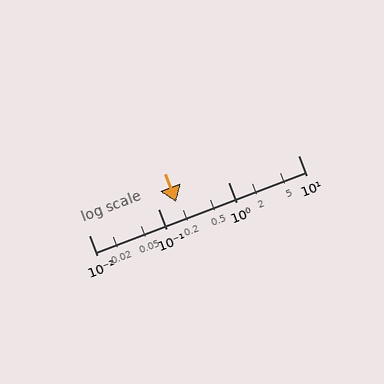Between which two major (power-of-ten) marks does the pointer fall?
The pointer is between 0.1 and 1.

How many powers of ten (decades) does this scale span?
The scale spans 3 decades, from 0.01 to 10.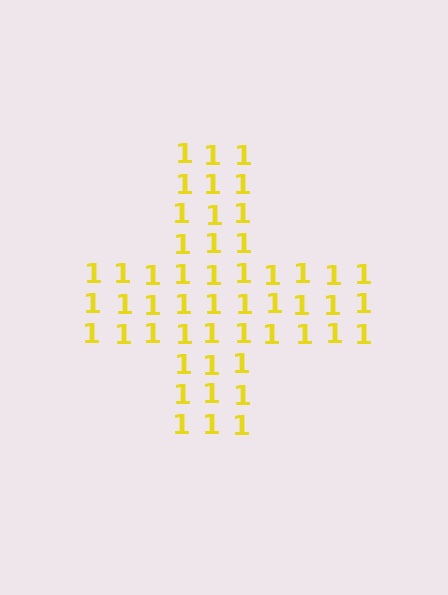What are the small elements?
The small elements are digit 1's.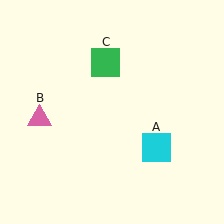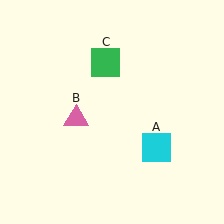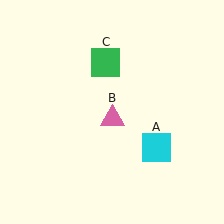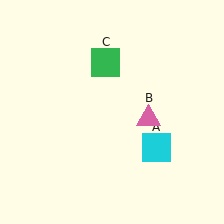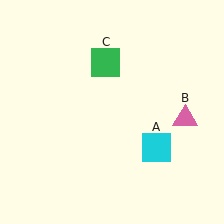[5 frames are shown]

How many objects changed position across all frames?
1 object changed position: pink triangle (object B).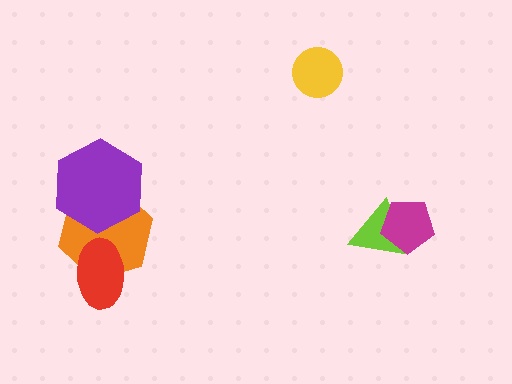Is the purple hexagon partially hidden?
No, no other shape covers it.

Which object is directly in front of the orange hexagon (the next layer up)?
The purple hexagon is directly in front of the orange hexagon.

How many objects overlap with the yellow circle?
0 objects overlap with the yellow circle.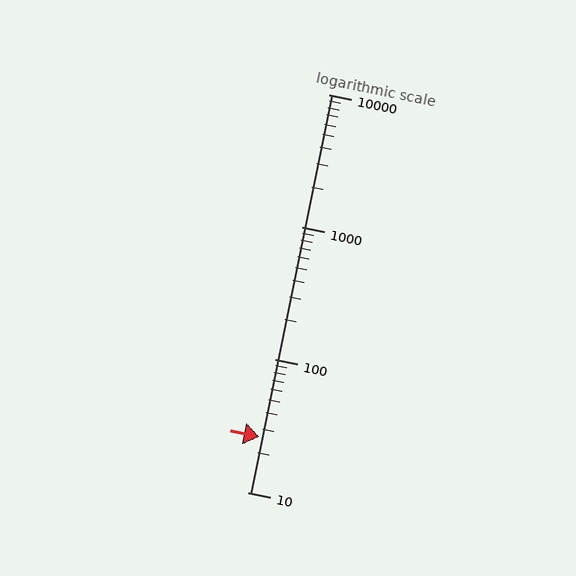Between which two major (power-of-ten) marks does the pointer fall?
The pointer is between 10 and 100.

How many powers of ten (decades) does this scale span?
The scale spans 3 decades, from 10 to 10000.